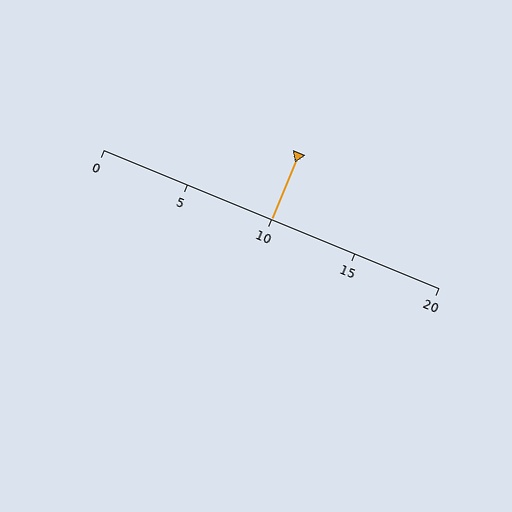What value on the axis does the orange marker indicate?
The marker indicates approximately 10.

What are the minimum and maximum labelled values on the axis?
The axis runs from 0 to 20.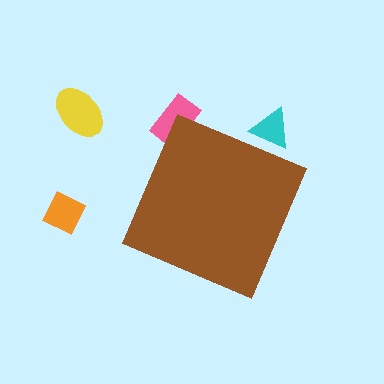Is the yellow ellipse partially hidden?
No, the yellow ellipse is fully visible.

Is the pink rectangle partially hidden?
Yes, the pink rectangle is partially hidden behind the brown diamond.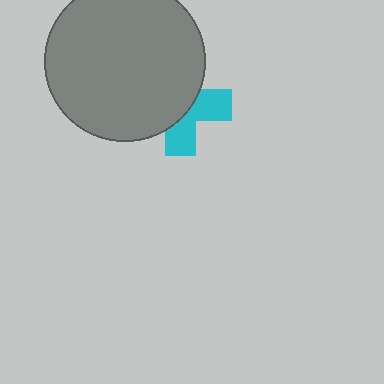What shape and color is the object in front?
The object in front is a gray circle.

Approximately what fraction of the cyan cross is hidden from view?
Roughly 59% of the cyan cross is hidden behind the gray circle.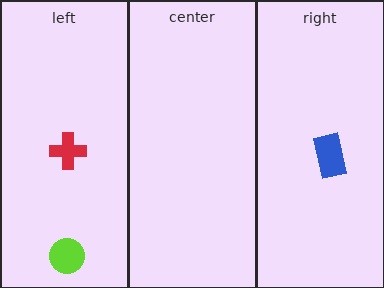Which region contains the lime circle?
The left region.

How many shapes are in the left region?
2.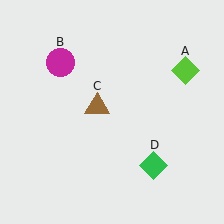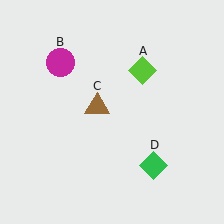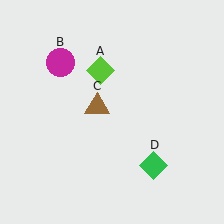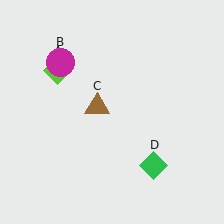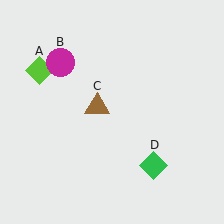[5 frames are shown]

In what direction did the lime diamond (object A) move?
The lime diamond (object A) moved left.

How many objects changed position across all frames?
1 object changed position: lime diamond (object A).